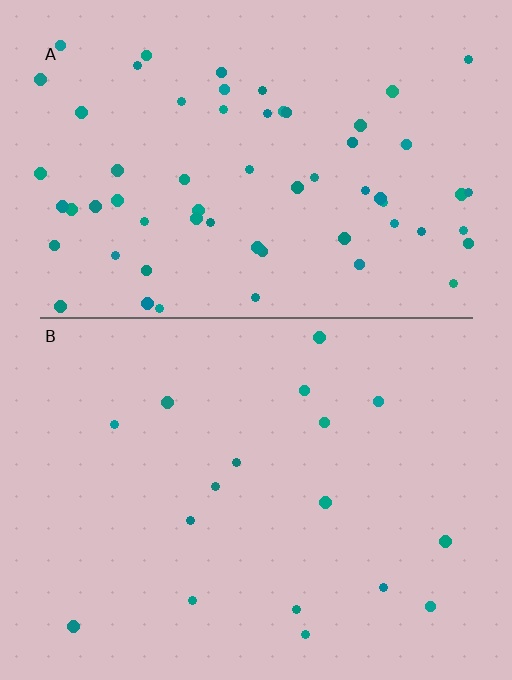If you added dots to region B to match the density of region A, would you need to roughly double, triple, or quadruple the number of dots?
Approximately quadruple.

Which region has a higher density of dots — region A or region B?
A (the top).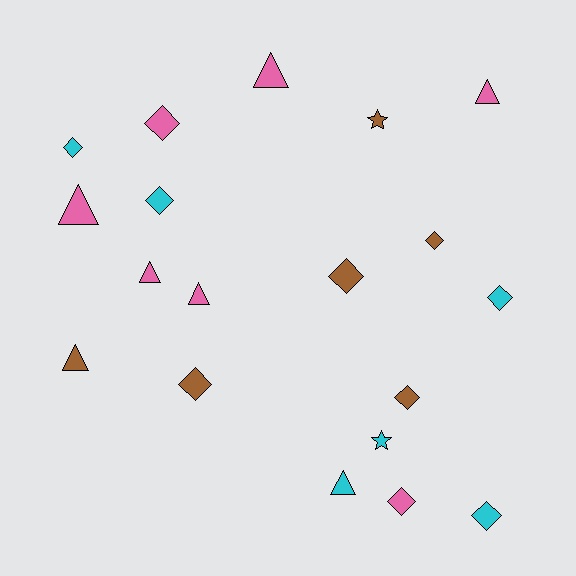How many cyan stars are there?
There is 1 cyan star.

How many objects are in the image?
There are 19 objects.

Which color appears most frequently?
Pink, with 7 objects.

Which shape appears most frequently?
Diamond, with 10 objects.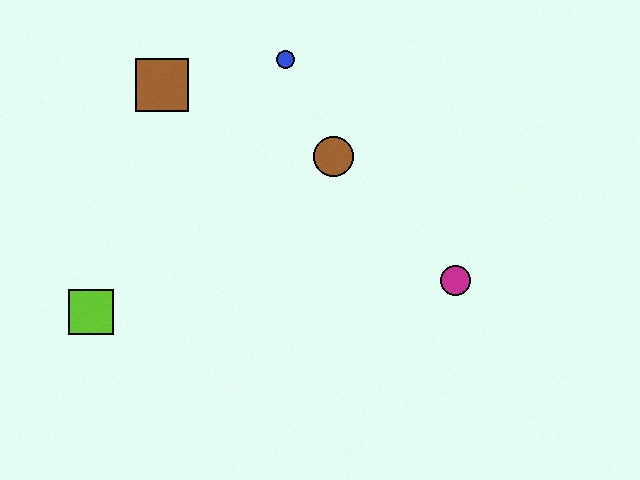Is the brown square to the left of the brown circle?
Yes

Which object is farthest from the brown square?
The magenta circle is farthest from the brown square.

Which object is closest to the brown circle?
The blue circle is closest to the brown circle.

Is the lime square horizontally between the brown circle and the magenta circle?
No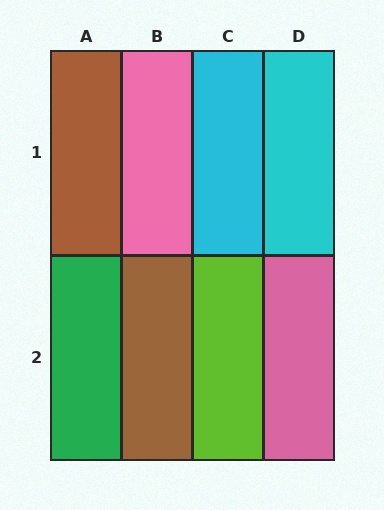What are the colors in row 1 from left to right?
Brown, pink, cyan, cyan.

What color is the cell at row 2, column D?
Pink.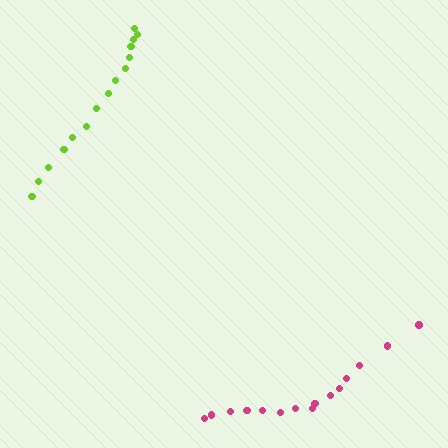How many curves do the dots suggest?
There are 2 distinct paths.